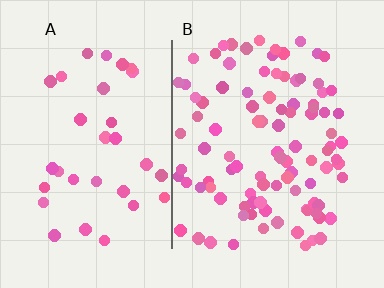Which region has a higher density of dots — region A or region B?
B (the right).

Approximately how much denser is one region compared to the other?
Approximately 2.9× — region B over region A.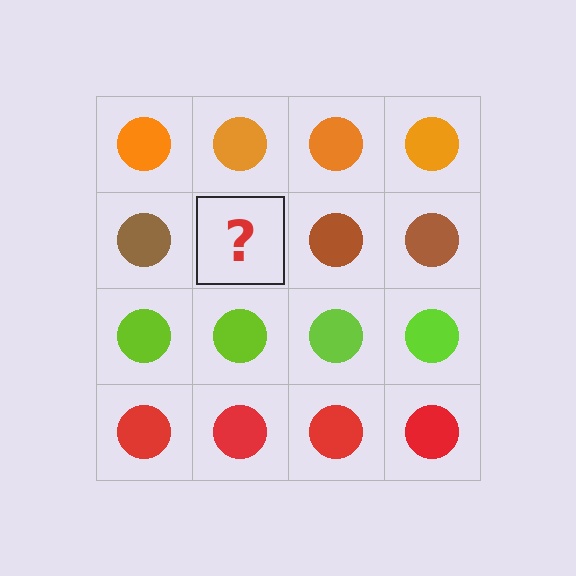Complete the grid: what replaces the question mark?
The question mark should be replaced with a brown circle.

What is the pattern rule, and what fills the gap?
The rule is that each row has a consistent color. The gap should be filled with a brown circle.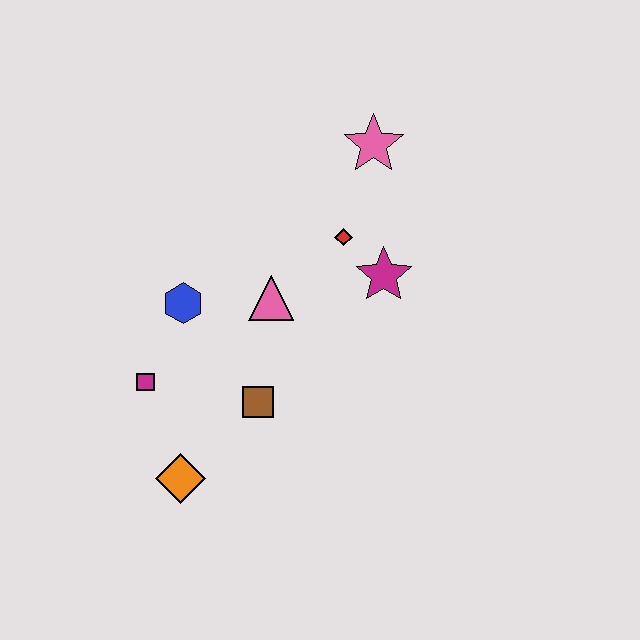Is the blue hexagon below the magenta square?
No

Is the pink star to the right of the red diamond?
Yes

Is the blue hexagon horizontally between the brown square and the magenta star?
No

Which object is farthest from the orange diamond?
The pink star is farthest from the orange diamond.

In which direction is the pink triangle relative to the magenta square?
The pink triangle is to the right of the magenta square.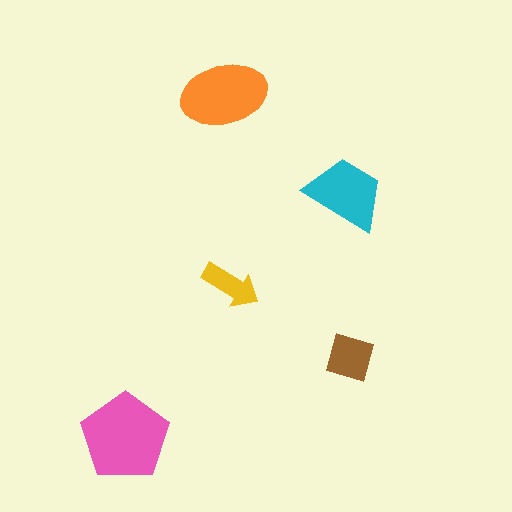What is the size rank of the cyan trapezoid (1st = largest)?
3rd.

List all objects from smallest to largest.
The yellow arrow, the brown square, the cyan trapezoid, the orange ellipse, the pink pentagon.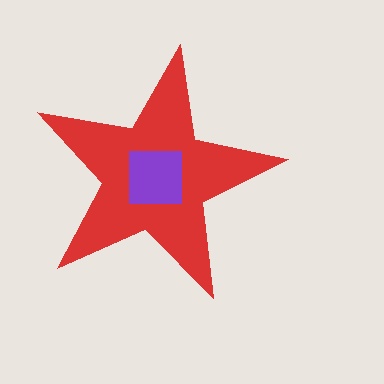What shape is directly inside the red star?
The purple square.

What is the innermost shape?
The purple square.